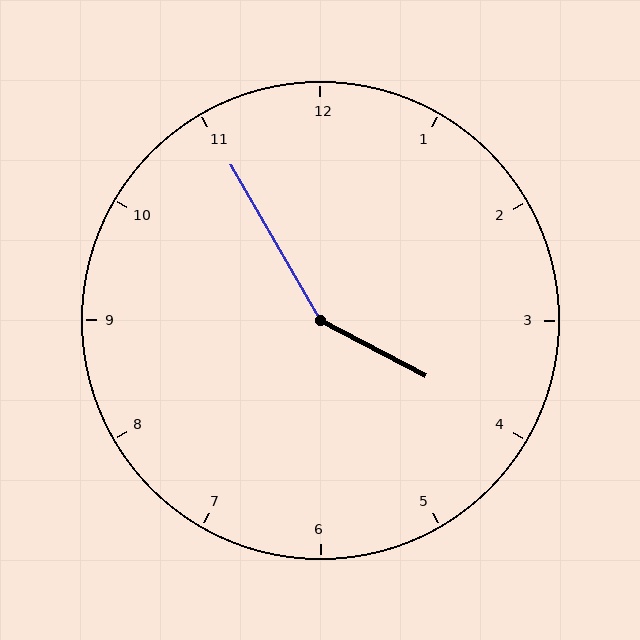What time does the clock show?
3:55.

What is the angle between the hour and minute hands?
Approximately 148 degrees.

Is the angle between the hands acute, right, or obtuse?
It is obtuse.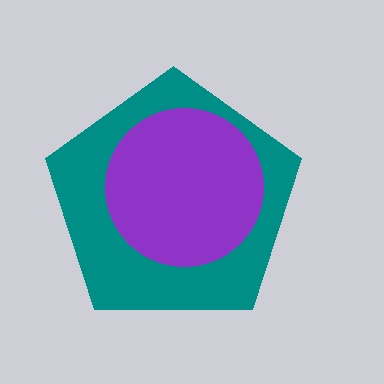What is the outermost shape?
The teal pentagon.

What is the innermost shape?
The purple circle.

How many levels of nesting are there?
2.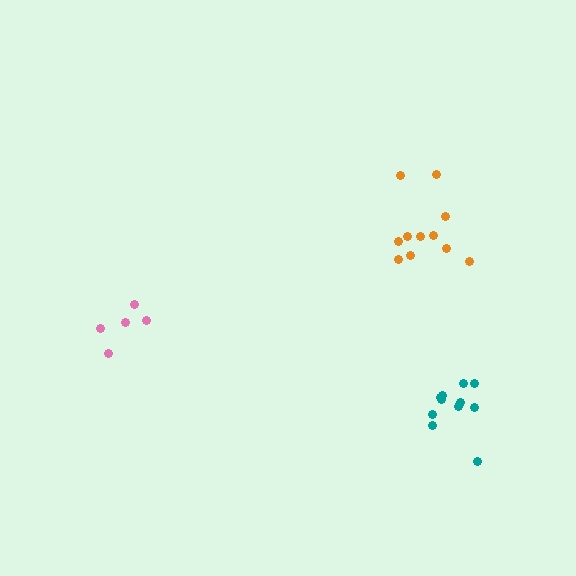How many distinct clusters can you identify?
There are 3 distinct clusters.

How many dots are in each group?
Group 1: 11 dots, Group 2: 5 dots, Group 3: 11 dots (27 total).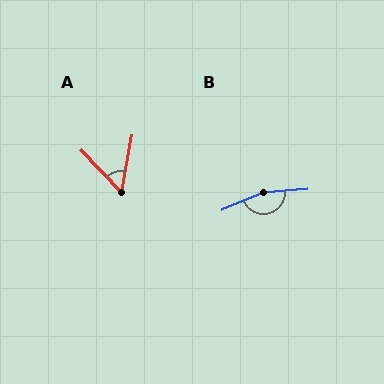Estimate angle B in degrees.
Approximately 161 degrees.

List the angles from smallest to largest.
A (54°), B (161°).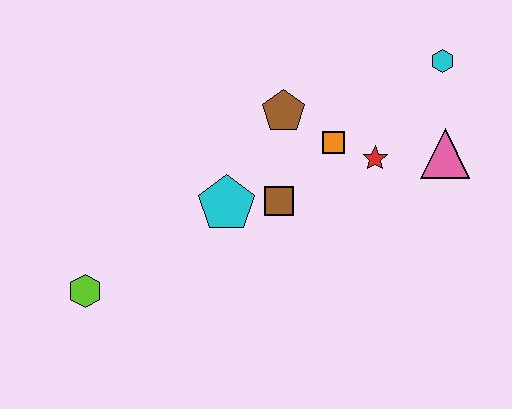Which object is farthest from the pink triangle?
The lime hexagon is farthest from the pink triangle.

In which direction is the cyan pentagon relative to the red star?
The cyan pentagon is to the left of the red star.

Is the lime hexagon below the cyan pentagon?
Yes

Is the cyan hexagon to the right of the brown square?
Yes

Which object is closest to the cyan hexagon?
The pink triangle is closest to the cyan hexagon.